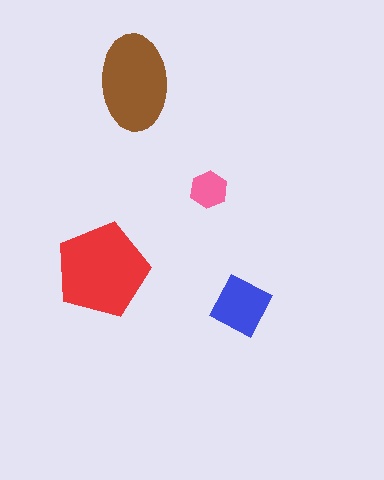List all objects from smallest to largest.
The pink hexagon, the blue diamond, the brown ellipse, the red pentagon.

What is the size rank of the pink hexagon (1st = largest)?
4th.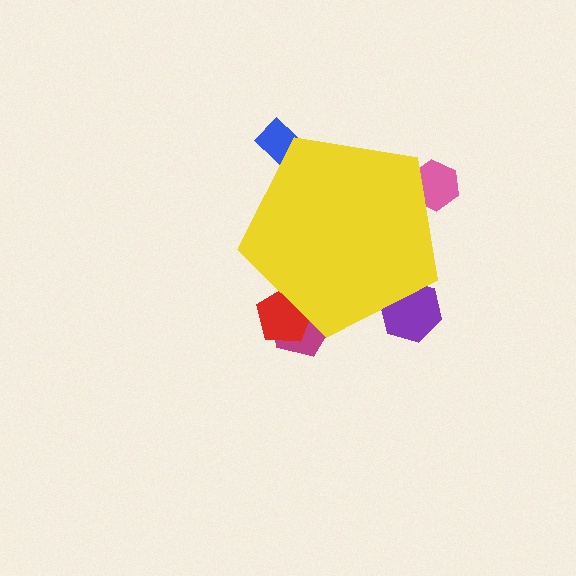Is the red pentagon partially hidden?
Yes, the red pentagon is partially hidden behind the yellow pentagon.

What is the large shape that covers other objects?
A yellow pentagon.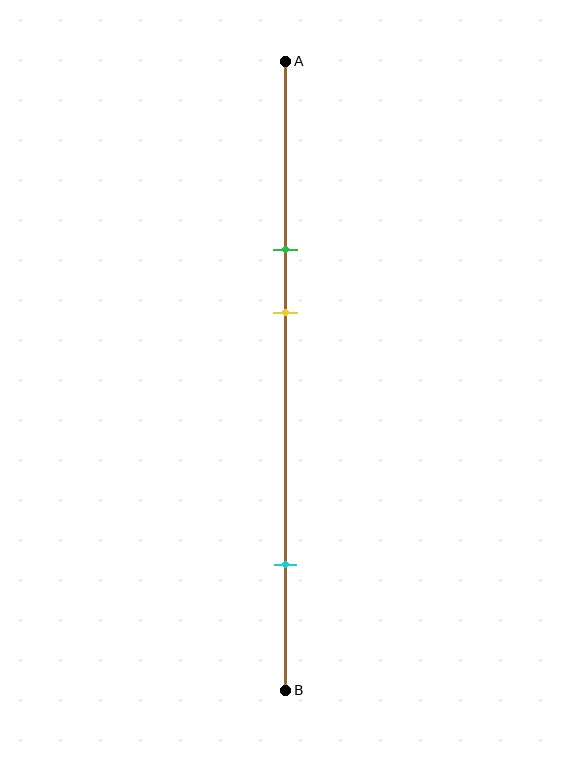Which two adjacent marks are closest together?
The green and yellow marks are the closest adjacent pair.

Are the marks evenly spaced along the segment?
No, the marks are not evenly spaced.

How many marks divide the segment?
There are 3 marks dividing the segment.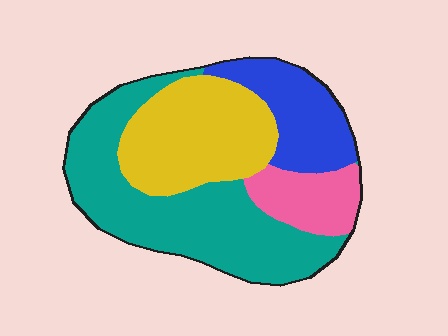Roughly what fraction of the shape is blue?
Blue takes up about one sixth (1/6) of the shape.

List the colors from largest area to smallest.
From largest to smallest: teal, yellow, blue, pink.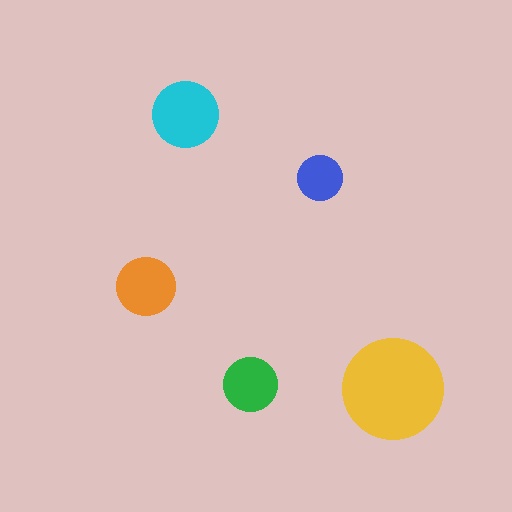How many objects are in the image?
There are 5 objects in the image.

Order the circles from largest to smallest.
the yellow one, the cyan one, the orange one, the green one, the blue one.